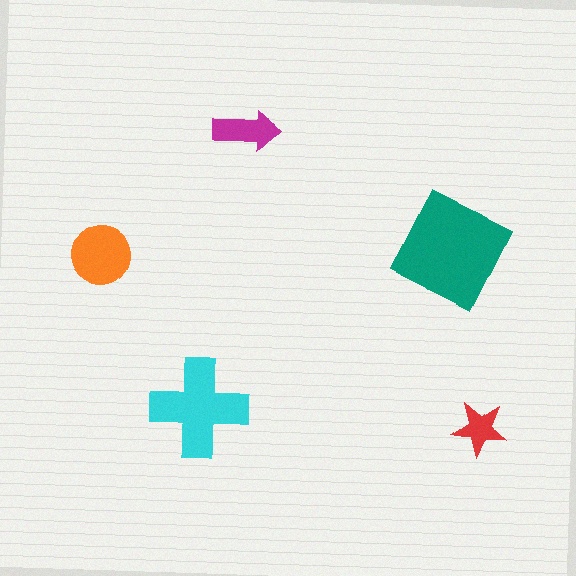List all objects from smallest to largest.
The red star, the magenta arrow, the orange circle, the cyan cross, the teal diamond.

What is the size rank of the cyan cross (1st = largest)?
2nd.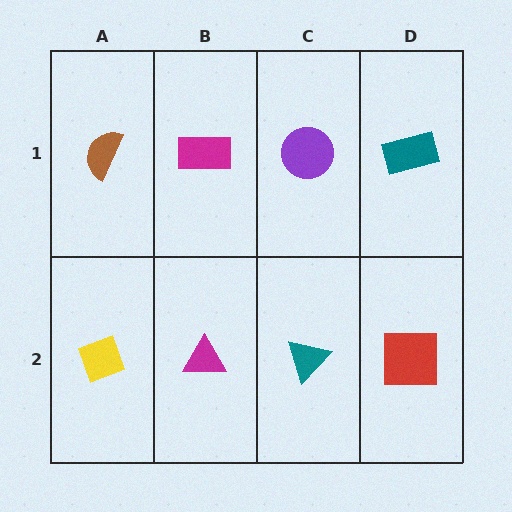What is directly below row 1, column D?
A red square.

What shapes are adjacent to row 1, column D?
A red square (row 2, column D), a purple circle (row 1, column C).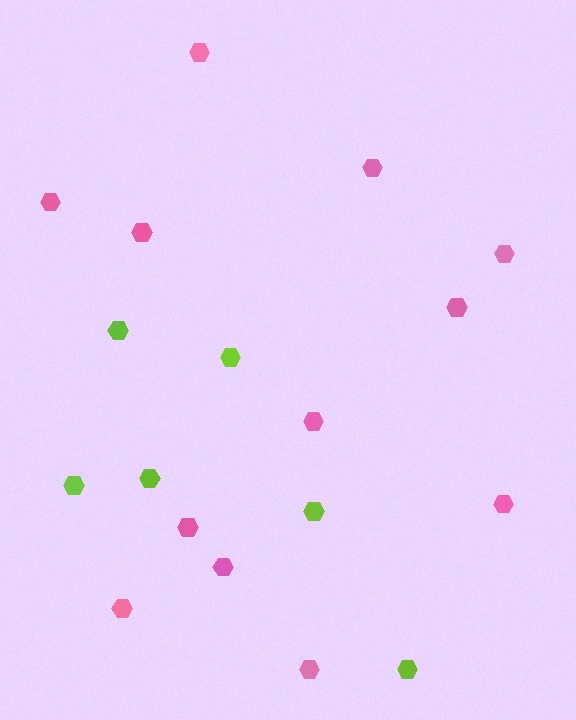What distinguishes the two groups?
There are 2 groups: one group of lime hexagons (6) and one group of pink hexagons (12).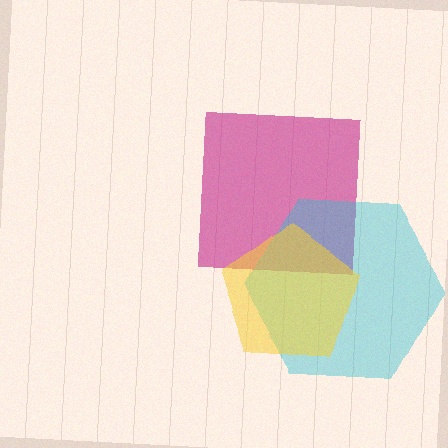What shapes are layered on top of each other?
The layered shapes are: a magenta square, a cyan hexagon, a yellow pentagon.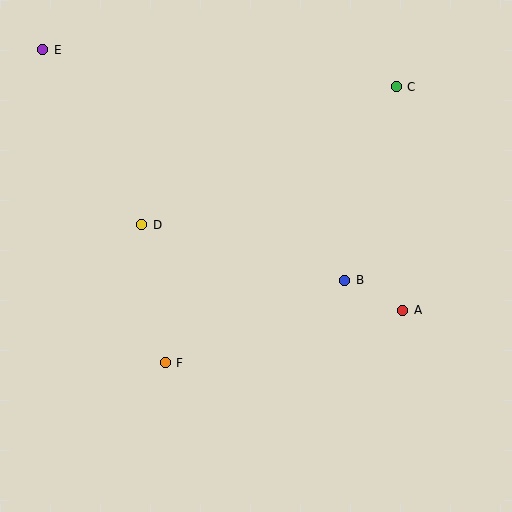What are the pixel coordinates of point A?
Point A is at (403, 310).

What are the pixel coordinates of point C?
Point C is at (396, 87).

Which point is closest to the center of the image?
Point B at (345, 280) is closest to the center.